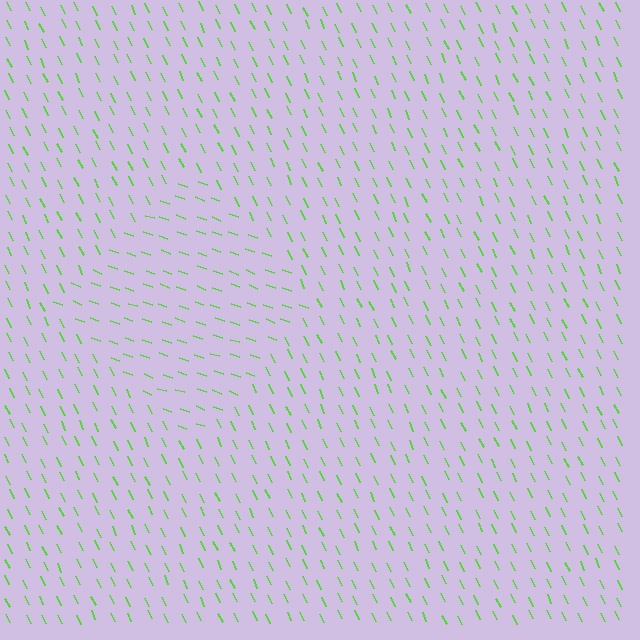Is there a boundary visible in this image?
Yes, there is a texture boundary formed by a change in line orientation.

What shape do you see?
I see a diamond.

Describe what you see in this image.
The image is filled with small lime line segments. A diamond region in the image has lines oriented differently from the surrounding lines, creating a visible texture boundary.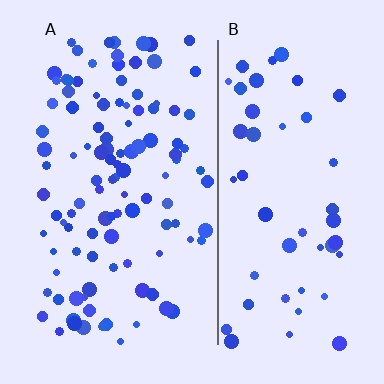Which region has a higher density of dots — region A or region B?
A (the left).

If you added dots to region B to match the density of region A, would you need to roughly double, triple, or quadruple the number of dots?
Approximately double.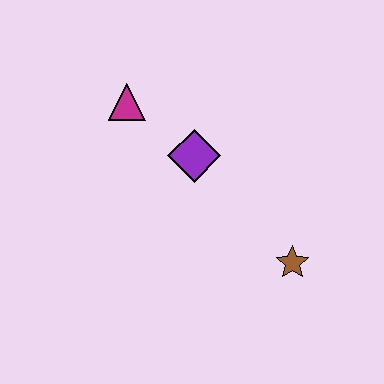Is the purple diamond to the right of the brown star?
No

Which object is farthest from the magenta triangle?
The brown star is farthest from the magenta triangle.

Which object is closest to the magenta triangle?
The purple diamond is closest to the magenta triangle.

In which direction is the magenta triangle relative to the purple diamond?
The magenta triangle is to the left of the purple diamond.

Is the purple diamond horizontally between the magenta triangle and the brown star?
Yes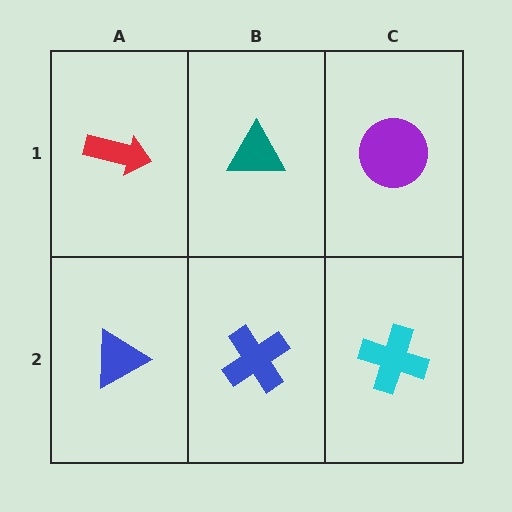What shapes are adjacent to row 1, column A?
A blue triangle (row 2, column A), a teal triangle (row 1, column B).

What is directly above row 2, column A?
A red arrow.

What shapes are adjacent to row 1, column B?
A blue cross (row 2, column B), a red arrow (row 1, column A), a purple circle (row 1, column C).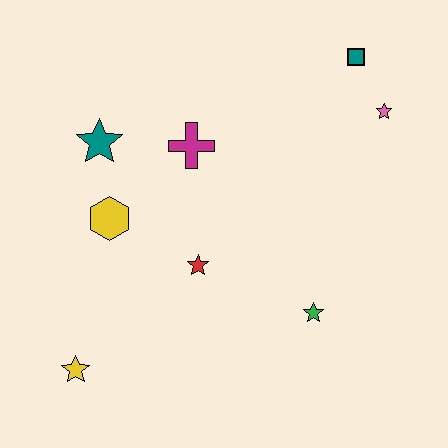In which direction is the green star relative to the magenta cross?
The green star is below the magenta cross.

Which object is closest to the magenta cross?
The teal star is closest to the magenta cross.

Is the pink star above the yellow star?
Yes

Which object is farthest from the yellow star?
The teal square is farthest from the yellow star.